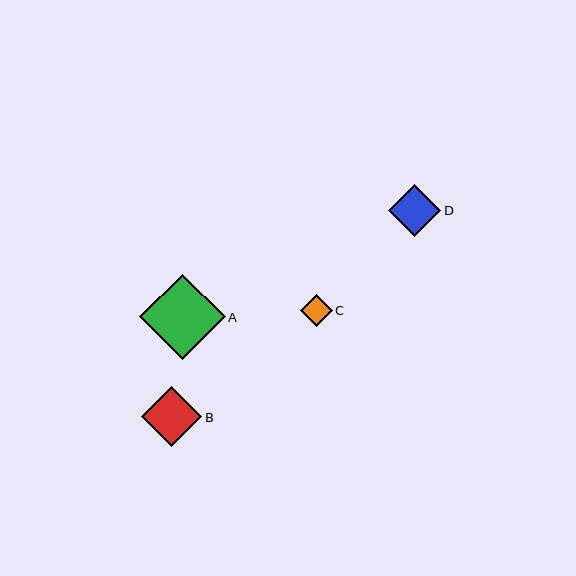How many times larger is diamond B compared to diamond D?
Diamond B is approximately 1.2 times the size of diamond D.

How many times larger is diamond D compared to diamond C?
Diamond D is approximately 1.6 times the size of diamond C.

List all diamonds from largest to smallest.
From largest to smallest: A, B, D, C.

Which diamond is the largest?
Diamond A is the largest with a size of approximately 86 pixels.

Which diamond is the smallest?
Diamond C is the smallest with a size of approximately 32 pixels.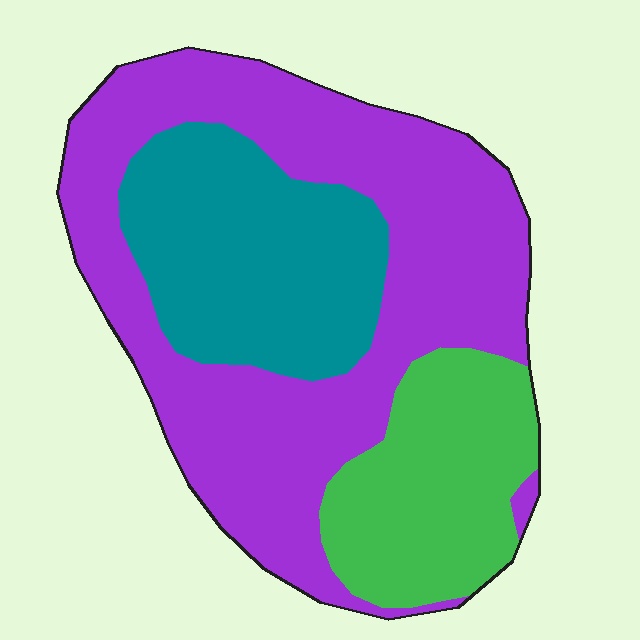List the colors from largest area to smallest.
From largest to smallest: purple, teal, green.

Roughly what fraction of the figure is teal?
Teal covers 26% of the figure.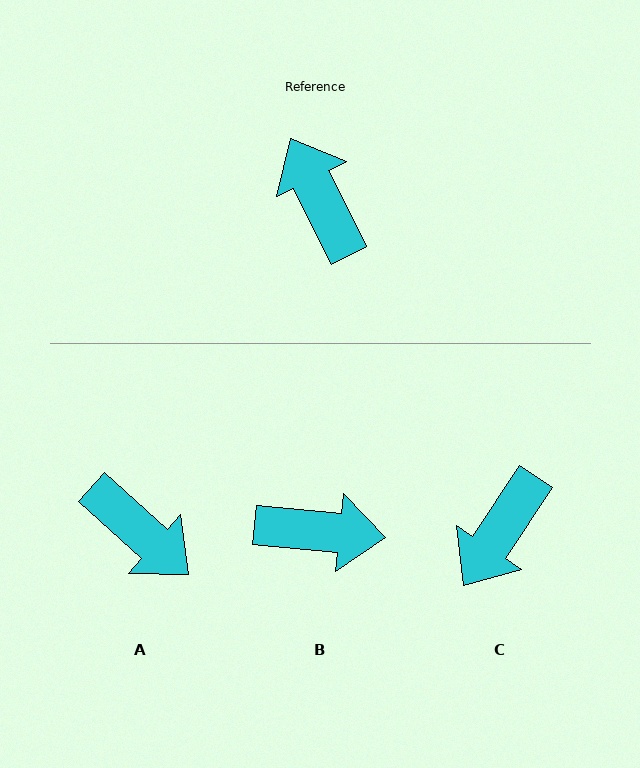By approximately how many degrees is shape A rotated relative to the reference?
Approximately 158 degrees clockwise.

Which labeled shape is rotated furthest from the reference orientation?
A, about 158 degrees away.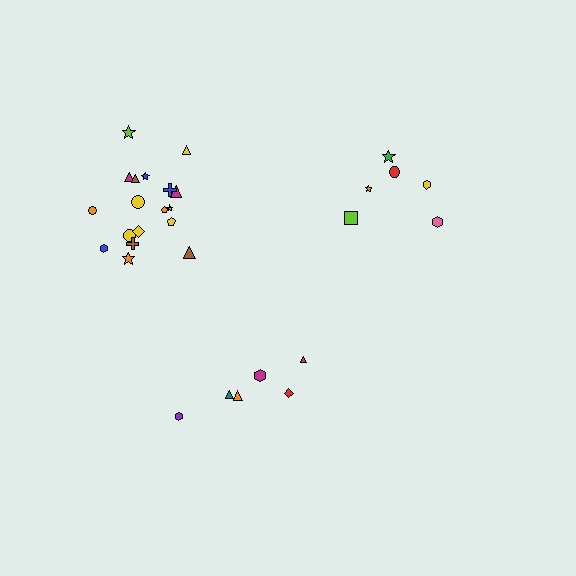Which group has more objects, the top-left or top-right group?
The top-left group.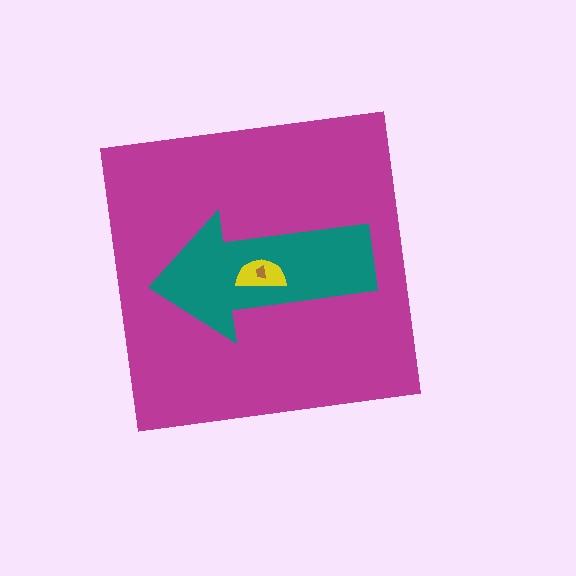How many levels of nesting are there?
4.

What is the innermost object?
The brown trapezoid.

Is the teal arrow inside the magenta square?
Yes.